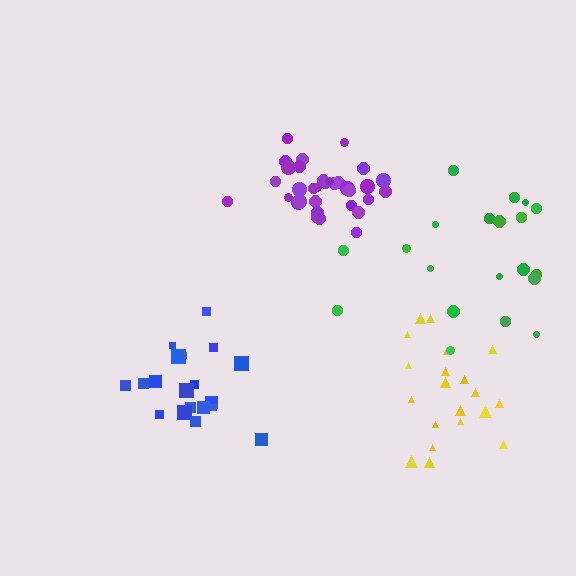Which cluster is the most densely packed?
Purple.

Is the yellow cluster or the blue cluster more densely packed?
Blue.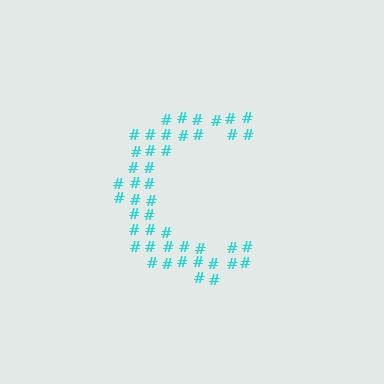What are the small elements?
The small elements are hash symbols.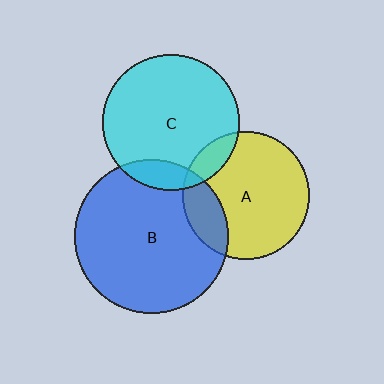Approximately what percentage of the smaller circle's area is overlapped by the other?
Approximately 10%.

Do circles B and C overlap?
Yes.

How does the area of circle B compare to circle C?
Approximately 1.3 times.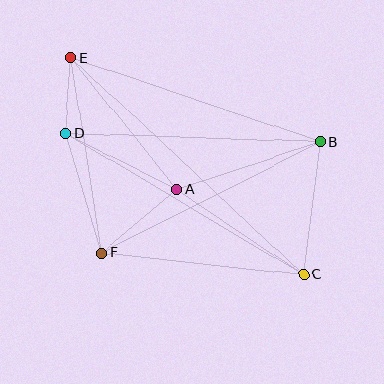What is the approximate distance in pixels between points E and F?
The distance between E and F is approximately 198 pixels.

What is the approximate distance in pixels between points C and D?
The distance between C and D is approximately 277 pixels.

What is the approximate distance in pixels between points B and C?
The distance between B and C is approximately 134 pixels.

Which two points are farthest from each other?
Points C and E are farthest from each other.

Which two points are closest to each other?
Points D and E are closest to each other.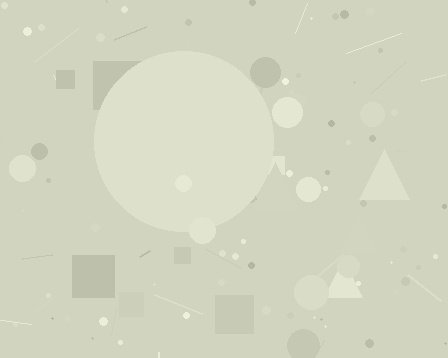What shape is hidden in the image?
A circle is hidden in the image.